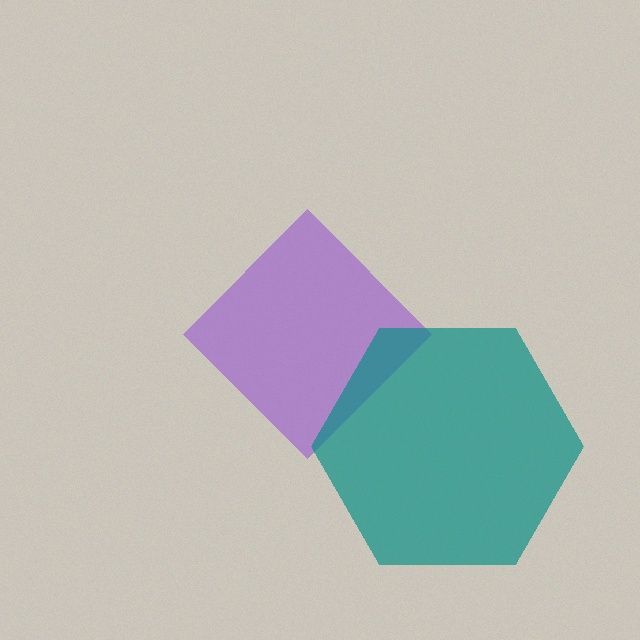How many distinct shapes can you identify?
There are 2 distinct shapes: a purple diamond, a teal hexagon.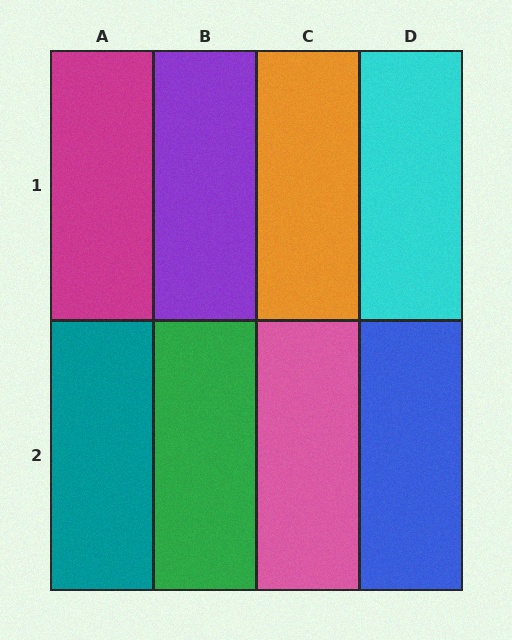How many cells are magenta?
1 cell is magenta.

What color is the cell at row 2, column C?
Pink.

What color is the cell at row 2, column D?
Blue.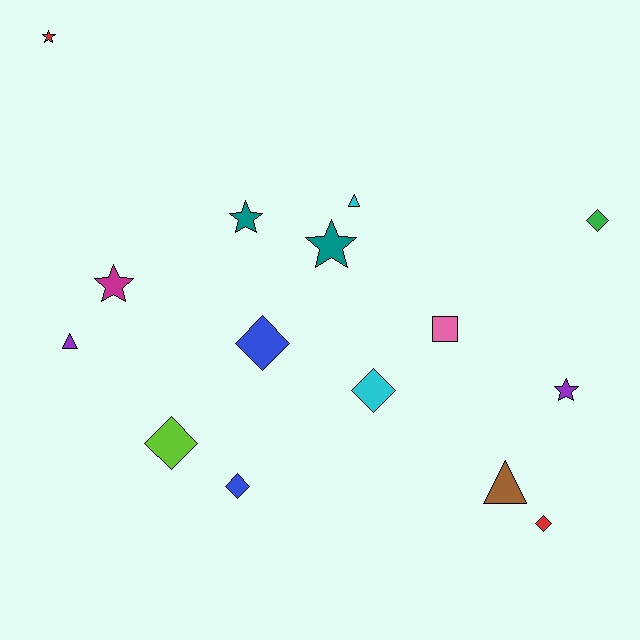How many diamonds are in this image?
There are 6 diamonds.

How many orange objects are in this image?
There are no orange objects.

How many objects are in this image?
There are 15 objects.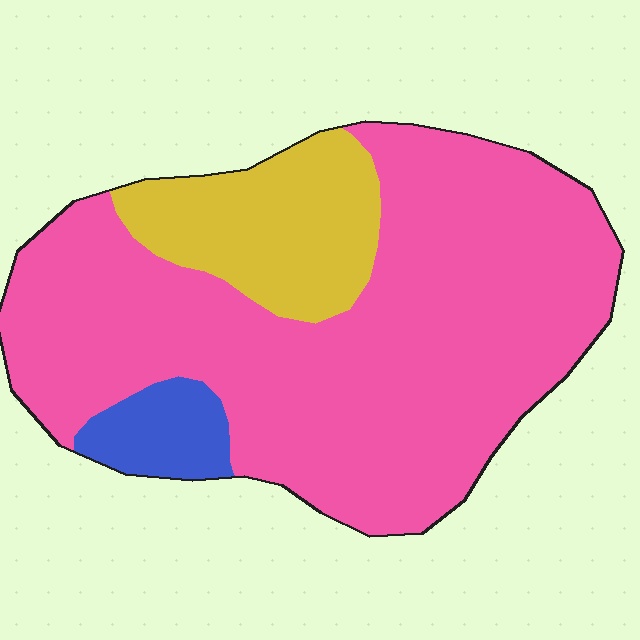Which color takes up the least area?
Blue, at roughly 5%.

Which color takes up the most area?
Pink, at roughly 75%.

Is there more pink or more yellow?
Pink.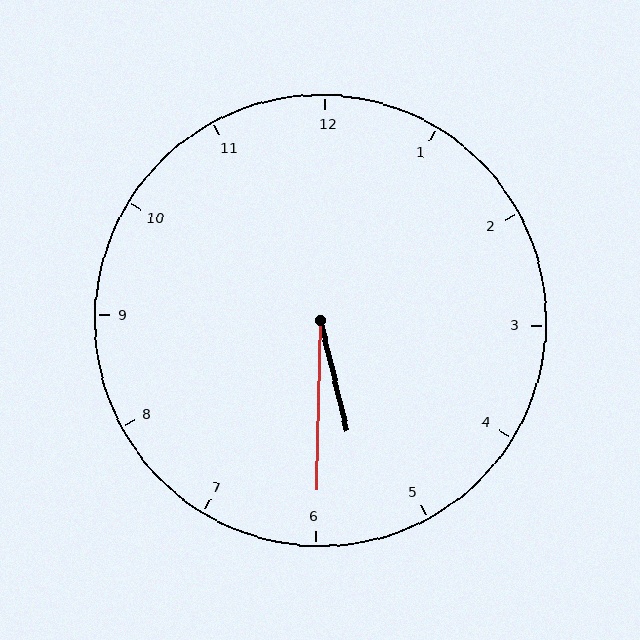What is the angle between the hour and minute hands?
Approximately 15 degrees.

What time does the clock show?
5:30.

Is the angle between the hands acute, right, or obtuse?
It is acute.